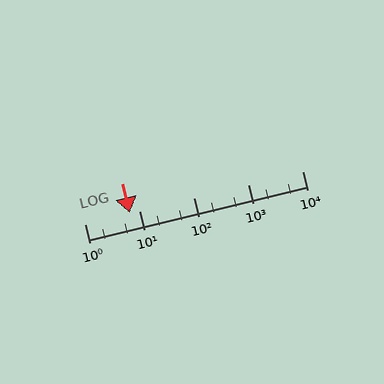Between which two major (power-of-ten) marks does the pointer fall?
The pointer is between 1 and 10.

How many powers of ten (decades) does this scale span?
The scale spans 4 decades, from 1 to 10000.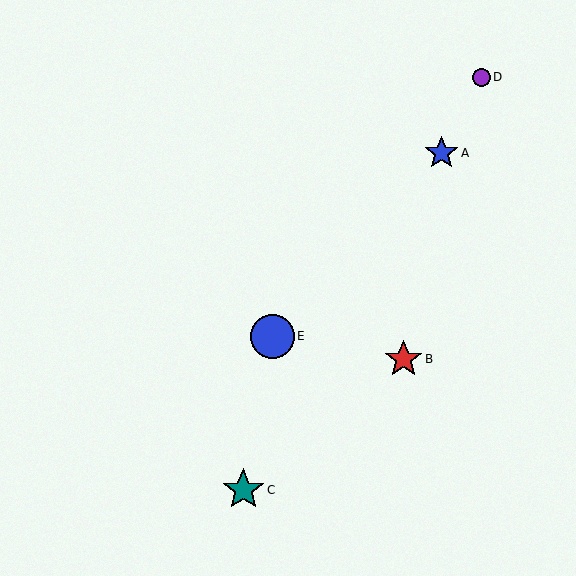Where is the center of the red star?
The center of the red star is at (403, 359).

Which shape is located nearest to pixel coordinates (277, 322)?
The blue circle (labeled E) at (273, 336) is nearest to that location.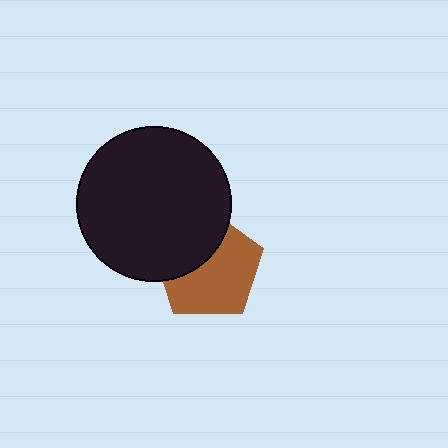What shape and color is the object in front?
The object in front is a black circle.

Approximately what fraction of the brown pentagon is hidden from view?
Roughly 38% of the brown pentagon is hidden behind the black circle.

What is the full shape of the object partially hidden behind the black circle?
The partially hidden object is a brown pentagon.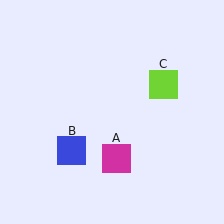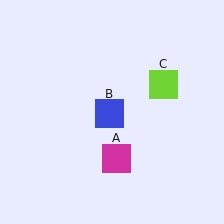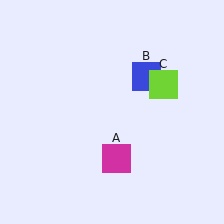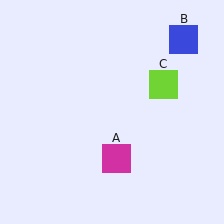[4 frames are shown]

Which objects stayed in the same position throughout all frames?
Magenta square (object A) and lime square (object C) remained stationary.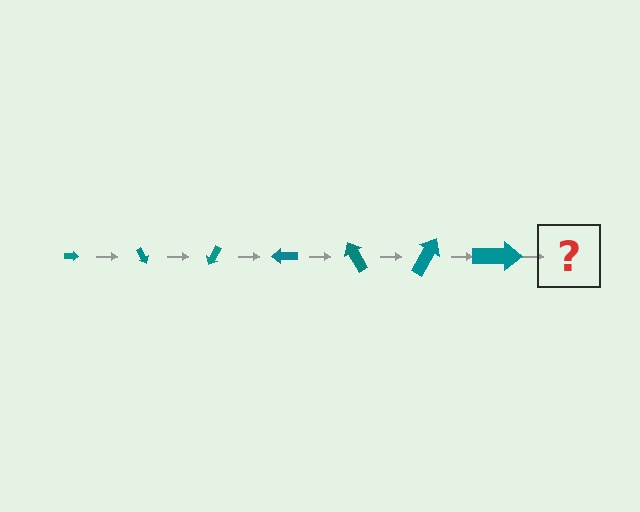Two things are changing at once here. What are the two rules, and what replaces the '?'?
The two rules are that the arrow grows larger each step and it rotates 60 degrees each step. The '?' should be an arrow, larger than the previous one and rotated 420 degrees from the start.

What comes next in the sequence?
The next element should be an arrow, larger than the previous one and rotated 420 degrees from the start.